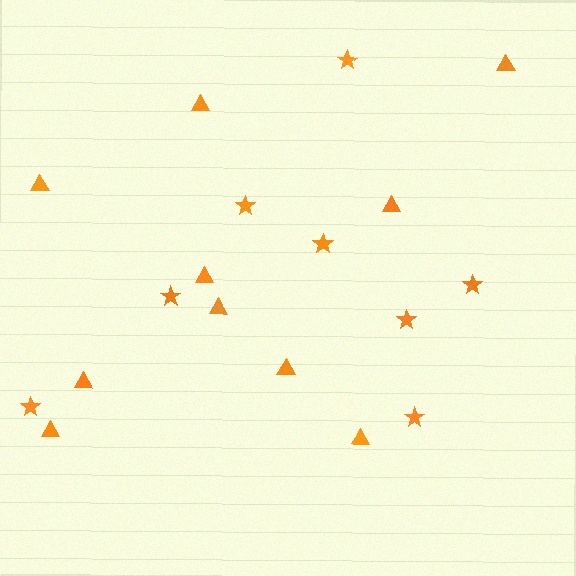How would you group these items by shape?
There are 2 groups: one group of stars (8) and one group of triangles (10).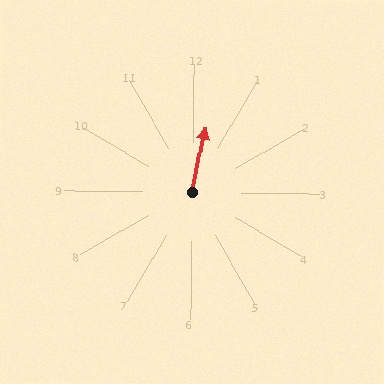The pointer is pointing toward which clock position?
Roughly 12 o'clock.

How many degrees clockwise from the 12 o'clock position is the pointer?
Approximately 11 degrees.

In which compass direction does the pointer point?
North.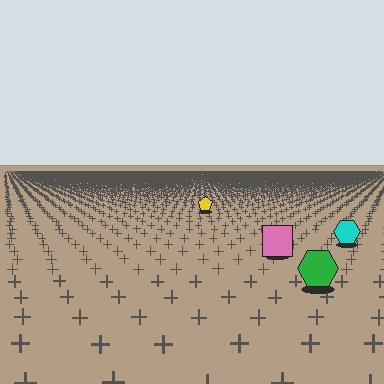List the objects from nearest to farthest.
From nearest to farthest: the green hexagon, the pink square, the cyan hexagon, the yellow pentagon.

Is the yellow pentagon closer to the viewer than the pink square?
No. The pink square is closer — you can tell from the texture gradient: the ground texture is coarser near it.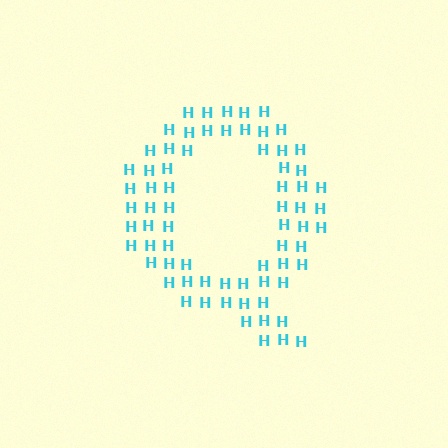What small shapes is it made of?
It is made of small letter H's.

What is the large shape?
The large shape is the letter Q.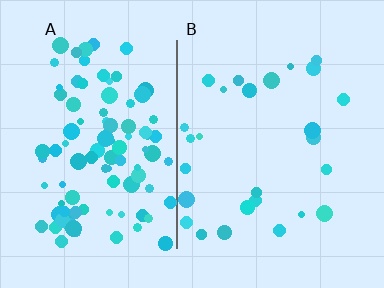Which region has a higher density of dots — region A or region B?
A (the left).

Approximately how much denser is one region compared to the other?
Approximately 3.7× — region A over region B.